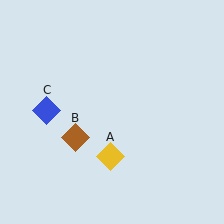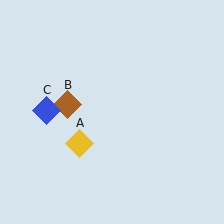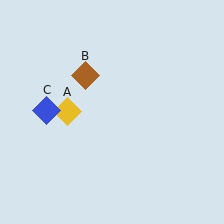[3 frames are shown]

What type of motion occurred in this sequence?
The yellow diamond (object A), brown diamond (object B) rotated clockwise around the center of the scene.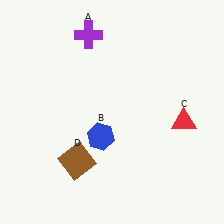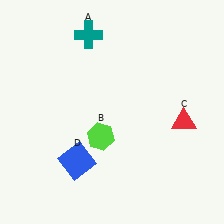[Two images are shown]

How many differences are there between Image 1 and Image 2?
There are 3 differences between the two images.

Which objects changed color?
A changed from purple to teal. B changed from blue to lime. D changed from brown to blue.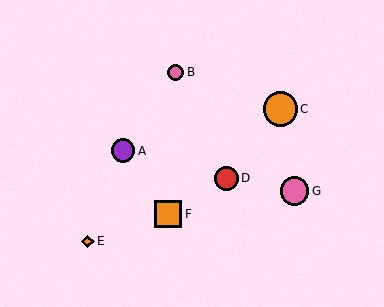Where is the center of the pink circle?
The center of the pink circle is at (294, 191).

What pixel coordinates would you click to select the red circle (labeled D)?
Click at (226, 178) to select the red circle D.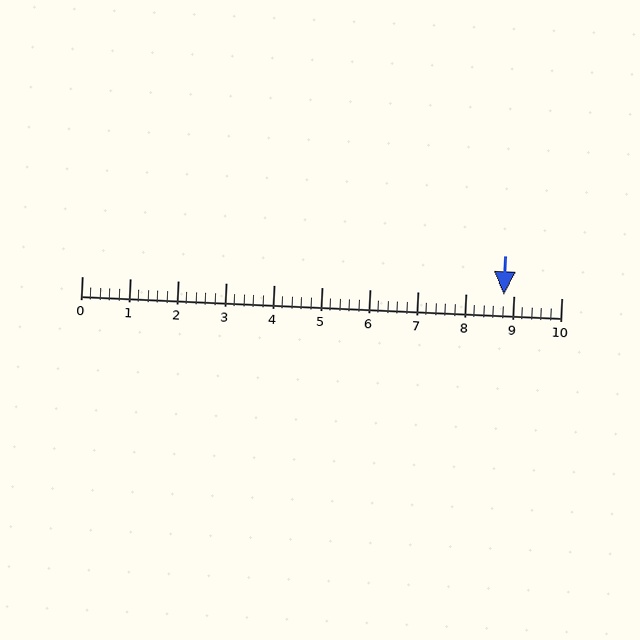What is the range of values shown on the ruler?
The ruler shows values from 0 to 10.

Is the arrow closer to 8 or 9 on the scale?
The arrow is closer to 9.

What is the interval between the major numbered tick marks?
The major tick marks are spaced 1 units apart.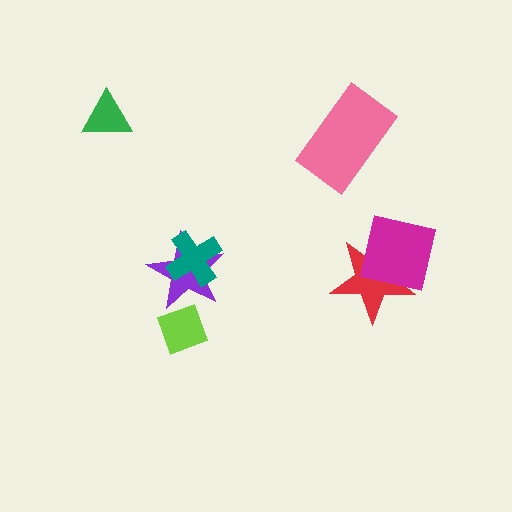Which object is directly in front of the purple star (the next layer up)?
The teal cross is directly in front of the purple star.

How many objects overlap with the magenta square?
1 object overlaps with the magenta square.